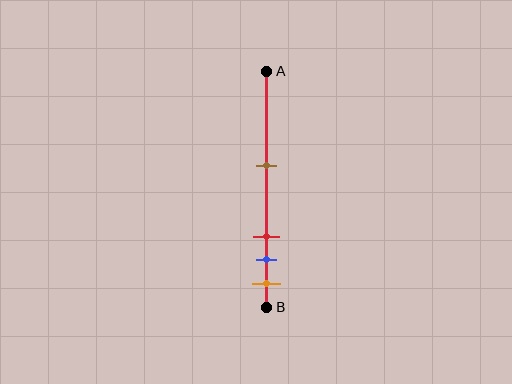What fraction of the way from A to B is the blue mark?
The blue mark is approximately 80% (0.8) of the way from A to B.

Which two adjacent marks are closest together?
The blue and orange marks are the closest adjacent pair.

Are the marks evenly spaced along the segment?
No, the marks are not evenly spaced.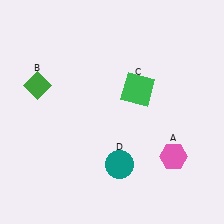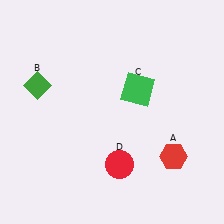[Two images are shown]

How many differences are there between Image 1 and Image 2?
There are 2 differences between the two images.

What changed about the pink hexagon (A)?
In Image 1, A is pink. In Image 2, it changed to red.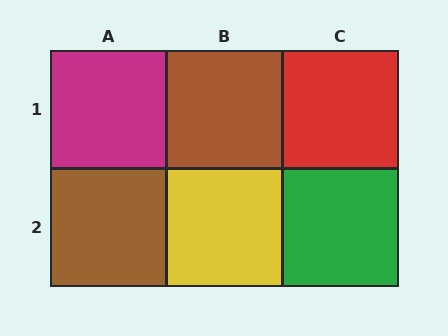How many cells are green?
1 cell is green.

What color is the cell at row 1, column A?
Magenta.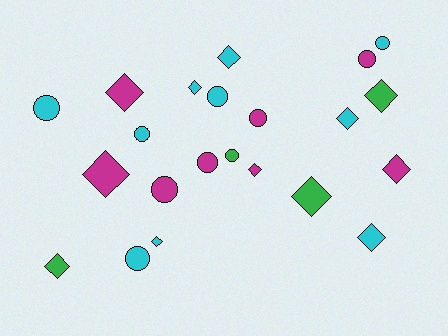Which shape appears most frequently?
Diamond, with 12 objects.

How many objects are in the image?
There are 22 objects.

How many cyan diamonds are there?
There are 5 cyan diamonds.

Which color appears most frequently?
Cyan, with 10 objects.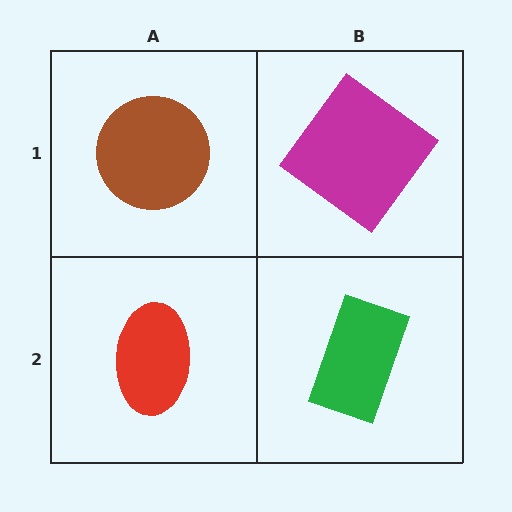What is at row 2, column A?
A red ellipse.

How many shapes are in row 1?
2 shapes.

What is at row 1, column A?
A brown circle.